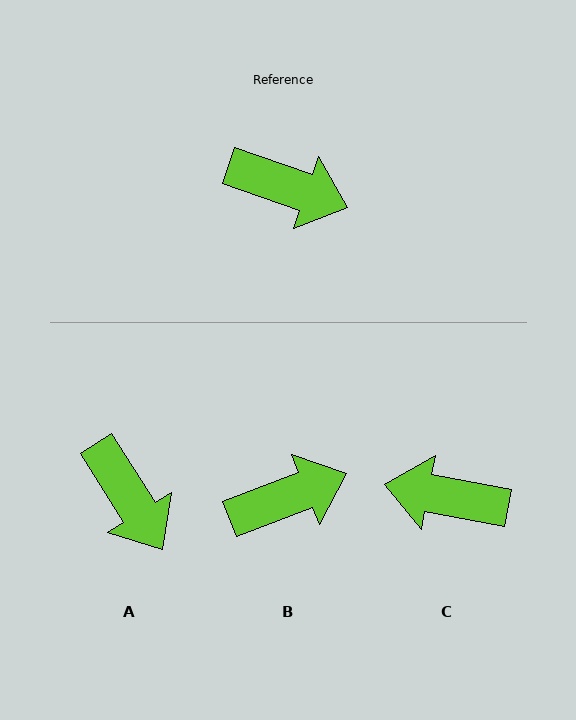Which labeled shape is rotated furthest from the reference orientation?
C, about 172 degrees away.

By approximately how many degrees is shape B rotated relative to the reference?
Approximately 40 degrees counter-clockwise.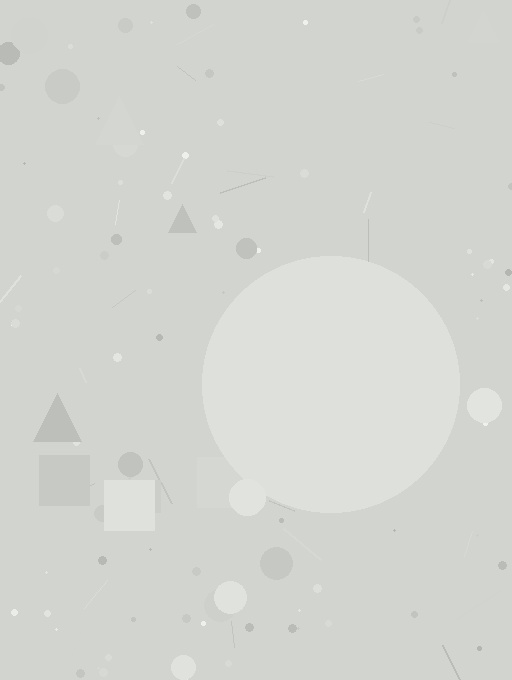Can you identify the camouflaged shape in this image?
The camouflaged shape is a circle.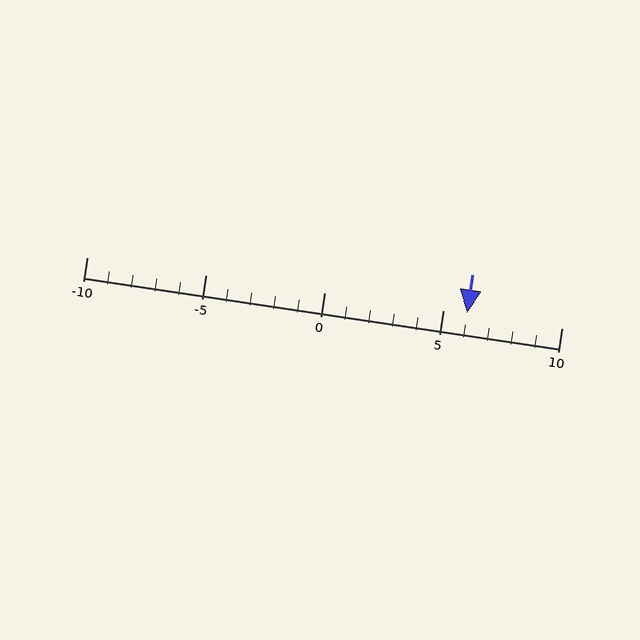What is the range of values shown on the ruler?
The ruler shows values from -10 to 10.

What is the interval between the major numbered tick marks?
The major tick marks are spaced 5 units apart.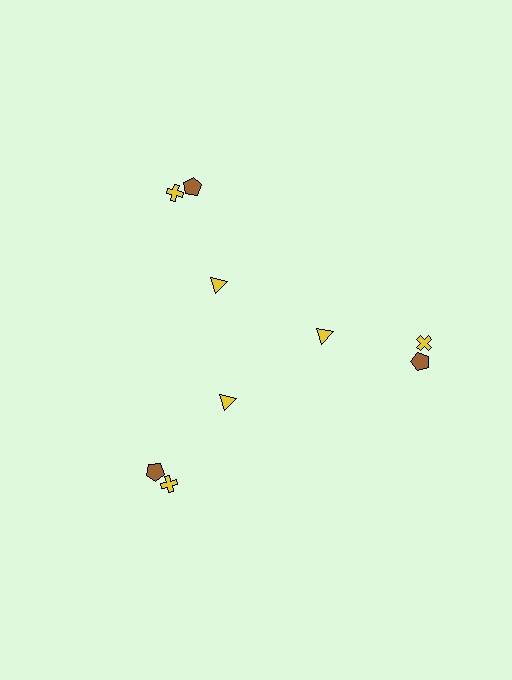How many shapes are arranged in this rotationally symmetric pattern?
There are 9 shapes, arranged in 3 groups of 3.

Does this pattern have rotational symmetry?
Yes, this pattern has 3-fold rotational symmetry. It looks the same after rotating 120 degrees around the center.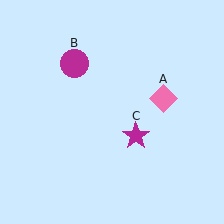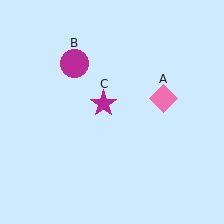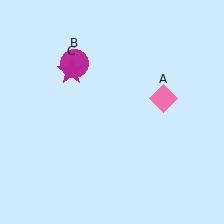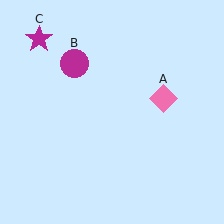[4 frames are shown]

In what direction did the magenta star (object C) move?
The magenta star (object C) moved up and to the left.